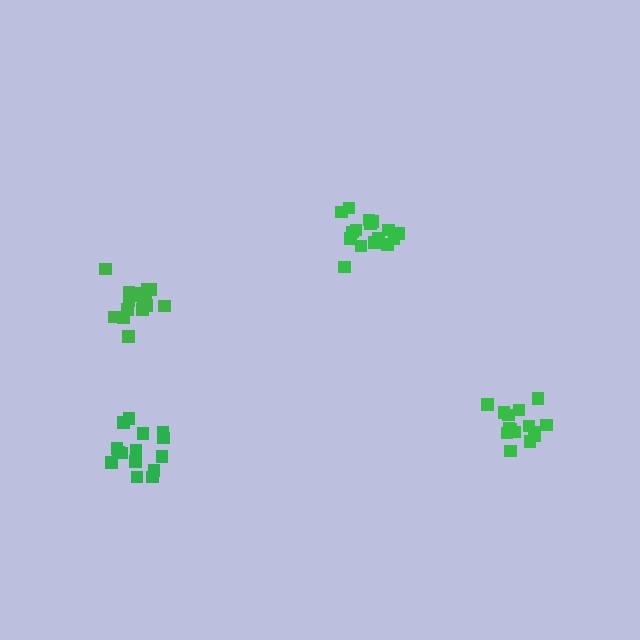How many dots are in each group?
Group 1: 15 dots, Group 2: 16 dots, Group 3: 16 dots, Group 4: 16 dots (63 total).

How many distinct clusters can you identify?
There are 4 distinct clusters.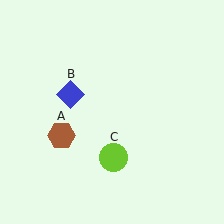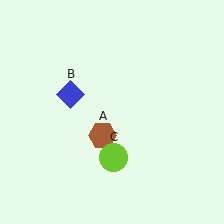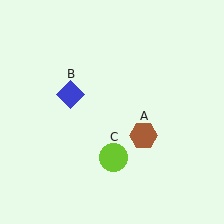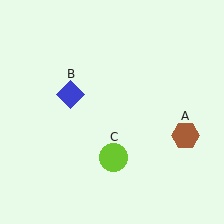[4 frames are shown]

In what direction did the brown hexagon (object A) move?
The brown hexagon (object A) moved right.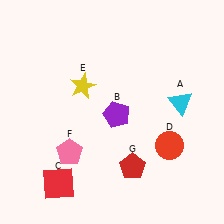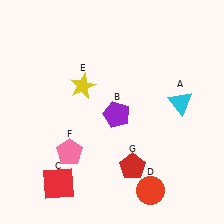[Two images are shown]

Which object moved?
The red circle (D) moved down.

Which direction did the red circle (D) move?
The red circle (D) moved down.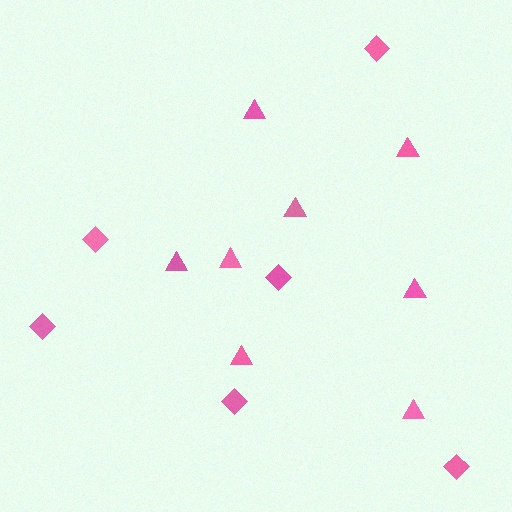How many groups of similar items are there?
There are 2 groups: one group of triangles (8) and one group of diamonds (6).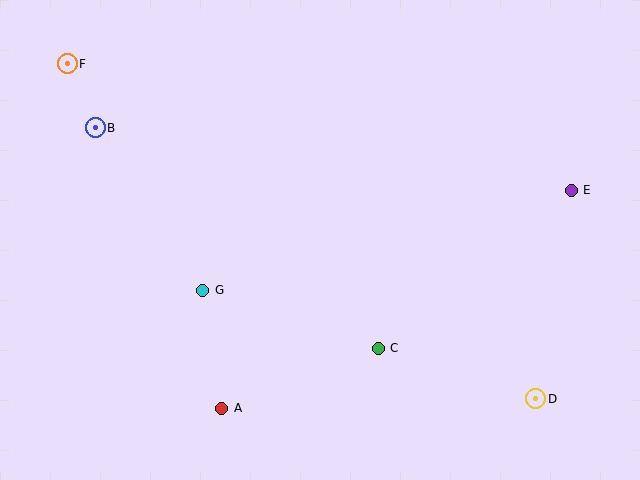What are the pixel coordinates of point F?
Point F is at (67, 64).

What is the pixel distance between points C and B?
The distance between C and B is 359 pixels.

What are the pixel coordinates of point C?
Point C is at (378, 348).